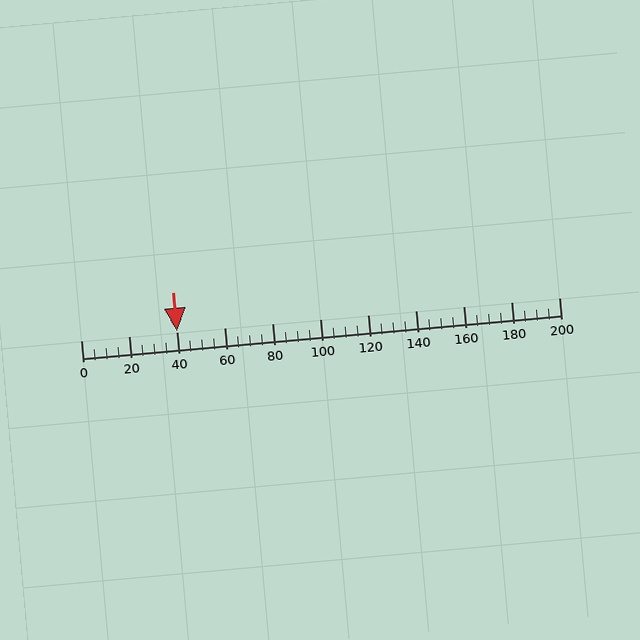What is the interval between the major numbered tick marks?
The major tick marks are spaced 20 units apart.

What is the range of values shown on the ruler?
The ruler shows values from 0 to 200.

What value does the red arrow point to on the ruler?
The red arrow points to approximately 40.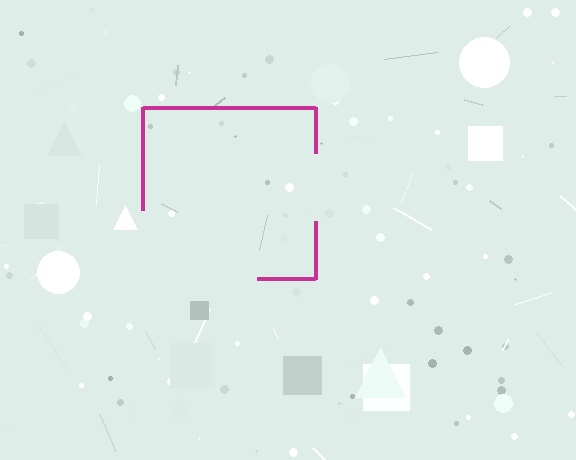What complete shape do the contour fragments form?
The contour fragments form a square.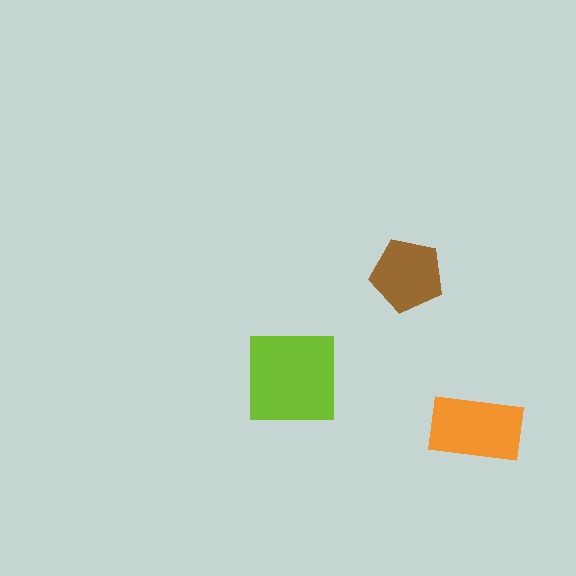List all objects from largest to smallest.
The lime square, the orange rectangle, the brown pentagon.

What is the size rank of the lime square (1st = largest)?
1st.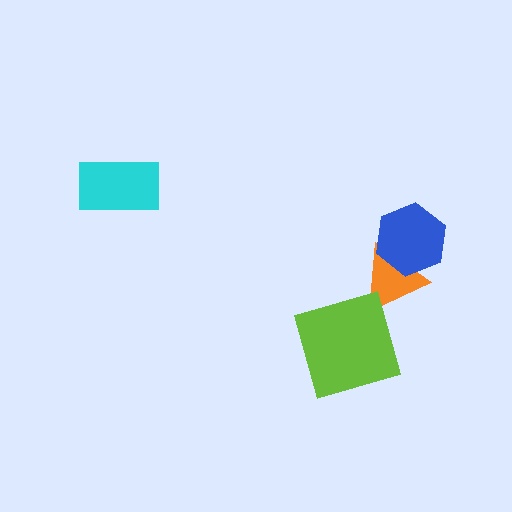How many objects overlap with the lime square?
0 objects overlap with the lime square.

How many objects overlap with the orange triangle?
1 object overlaps with the orange triangle.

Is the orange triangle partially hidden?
Yes, it is partially covered by another shape.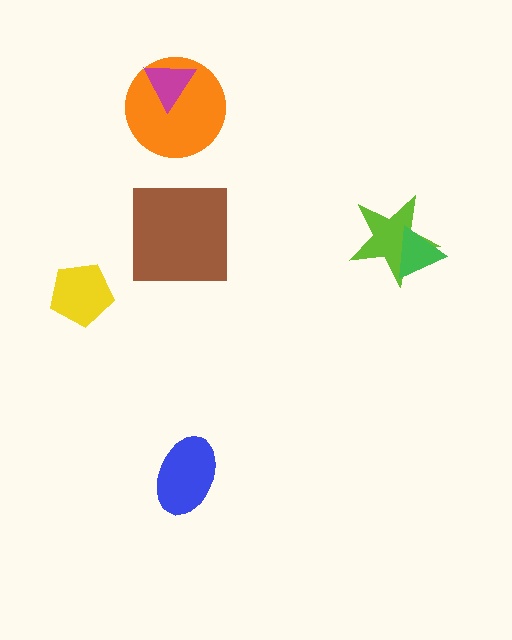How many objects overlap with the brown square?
0 objects overlap with the brown square.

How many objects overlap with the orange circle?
1 object overlaps with the orange circle.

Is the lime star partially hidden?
Yes, it is partially covered by another shape.